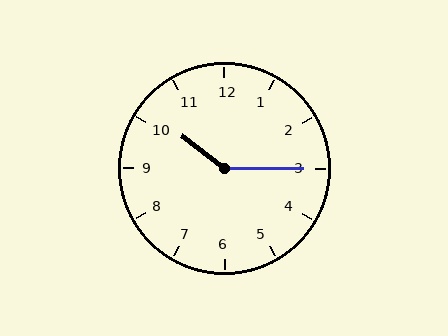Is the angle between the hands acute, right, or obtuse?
It is obtuse.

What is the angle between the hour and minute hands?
Approximately 142 degrees.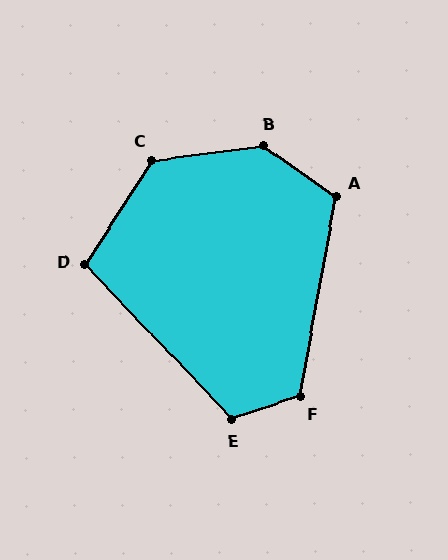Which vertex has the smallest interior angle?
D, at approximately 104 degrees.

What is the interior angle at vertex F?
Approximately 118 degrees (obtuse).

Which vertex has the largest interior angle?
B, at approximately 137 degrees.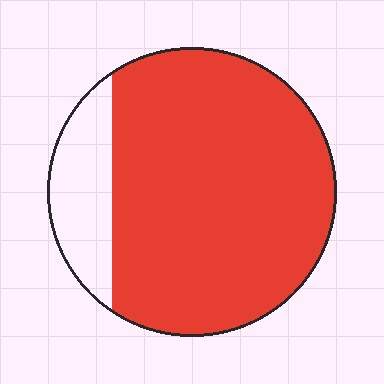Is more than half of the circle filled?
Yes.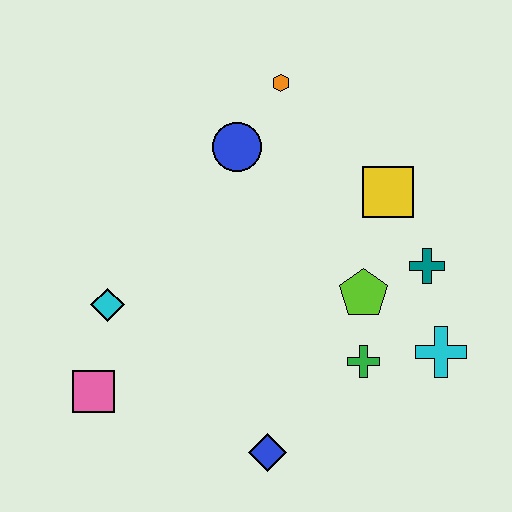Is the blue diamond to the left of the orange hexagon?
Yes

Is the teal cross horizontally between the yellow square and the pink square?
No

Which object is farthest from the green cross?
The orange hexagon is farthest from the green cross.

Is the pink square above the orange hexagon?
No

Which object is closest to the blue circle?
The orange hexagon is closest to the blue circle.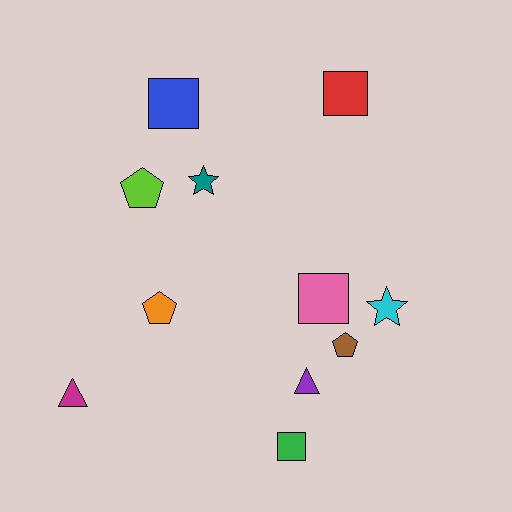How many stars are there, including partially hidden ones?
There are 2 stars.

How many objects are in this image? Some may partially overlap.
There are 11 objects.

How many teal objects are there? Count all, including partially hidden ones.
There is 1 teal object.